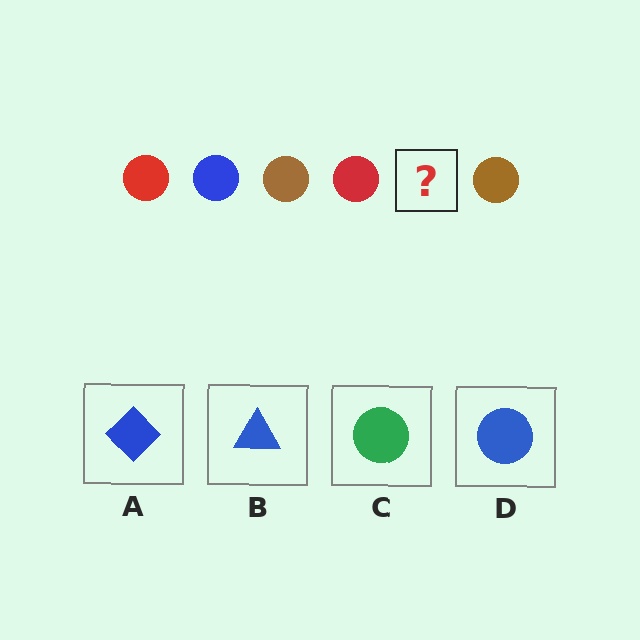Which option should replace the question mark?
Option D.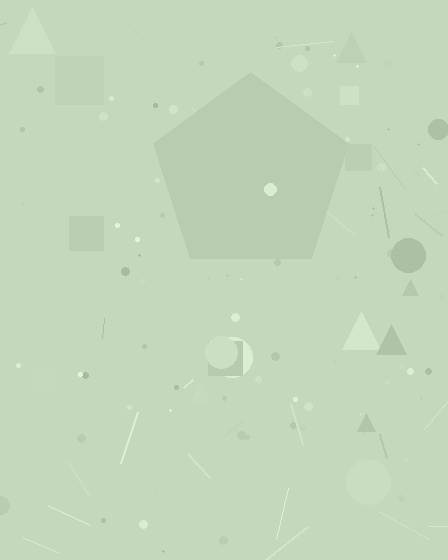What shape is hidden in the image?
A pentagon is hidden in the image.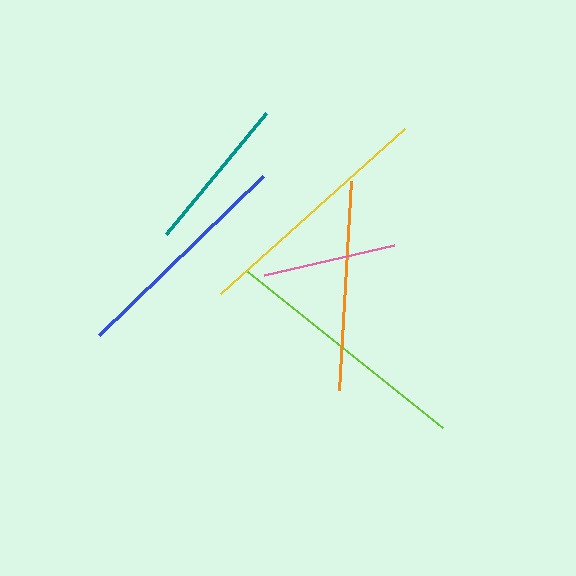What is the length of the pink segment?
The pink segment is approximately 134 pixels long.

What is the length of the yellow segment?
The yellow segment is approximately 247 pixels long.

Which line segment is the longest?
The lime line is the longest at approximately 250 pixels.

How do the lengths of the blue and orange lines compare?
The blue and orange lines are approximately the same length.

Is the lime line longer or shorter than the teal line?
The lime line is longer than the teal line.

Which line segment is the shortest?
The pink line is the shortest at approximately 134 pixels.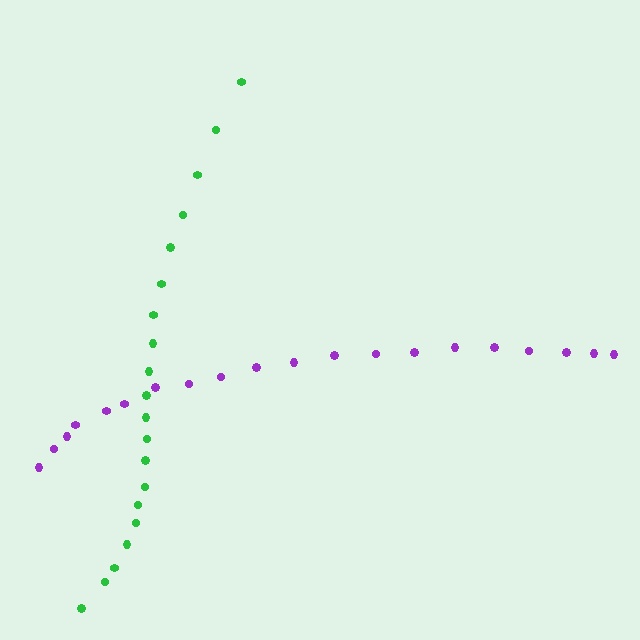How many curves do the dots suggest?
There are 2 distinct paths.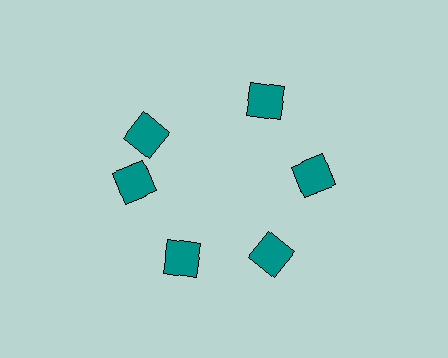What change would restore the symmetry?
The symmetry would be restored by rotating it back into even spacing with its neighbors so that all 6 diamonds sit at equal angles and equal distance from the center.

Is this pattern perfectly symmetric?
No. The 6 teal diamonds are arranged in a ring, but one element near the 11 o'clock position is rotated out of alignment along the ring, breaking the 6-fold rotational symmetry.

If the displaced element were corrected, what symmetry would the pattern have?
It would have 6-fold rotational symmetry — the pattern would map onto itself every 60 degrees.